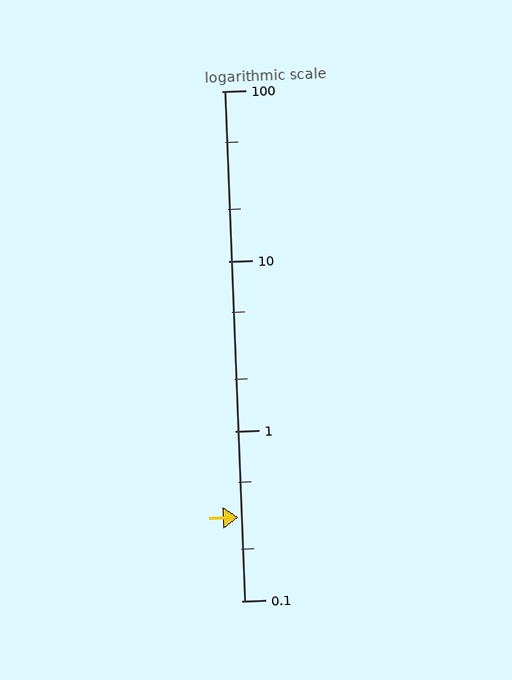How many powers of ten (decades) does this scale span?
The scale spans 3 decades, from 0.1 to 100.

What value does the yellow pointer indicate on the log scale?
The pointer indicates approximately 0.31.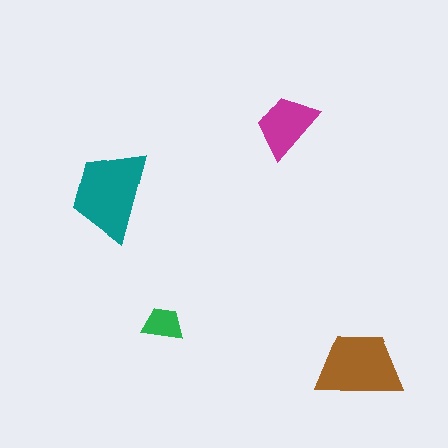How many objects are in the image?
There are 4 objects in the image.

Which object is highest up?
The magenta trapezoid is topmost.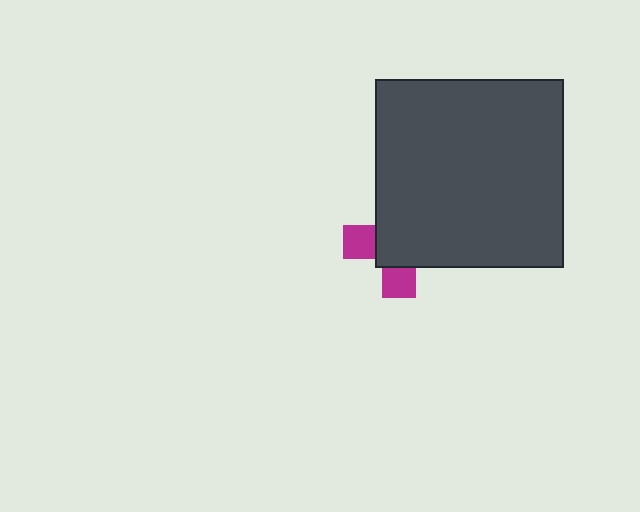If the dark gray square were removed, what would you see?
You would see the complete magenta cross.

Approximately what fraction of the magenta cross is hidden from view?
Roughly 67% of the magenta cross is hidden behind the dark gray square.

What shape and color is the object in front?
The object in front is a dark gray square.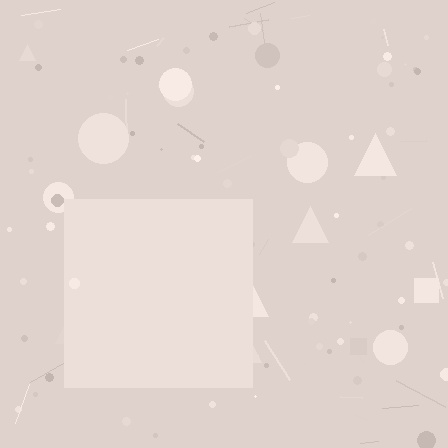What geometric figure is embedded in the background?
A square is embedded in the background.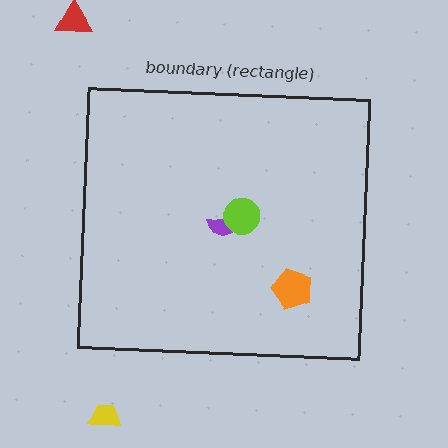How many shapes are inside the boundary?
3 inside, 2 outside.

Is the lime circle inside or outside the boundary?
Inside.